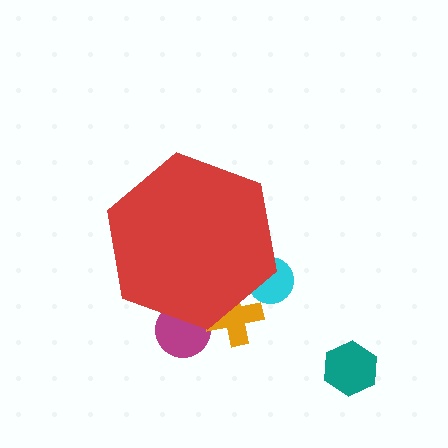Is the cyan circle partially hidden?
Yes, the cyan circle is partially hidden behind the red hexagon.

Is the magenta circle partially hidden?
Yes, the magenta circle is partially hidden behind the red hexagon.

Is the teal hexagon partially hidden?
No, the teal hexagon is fully visible.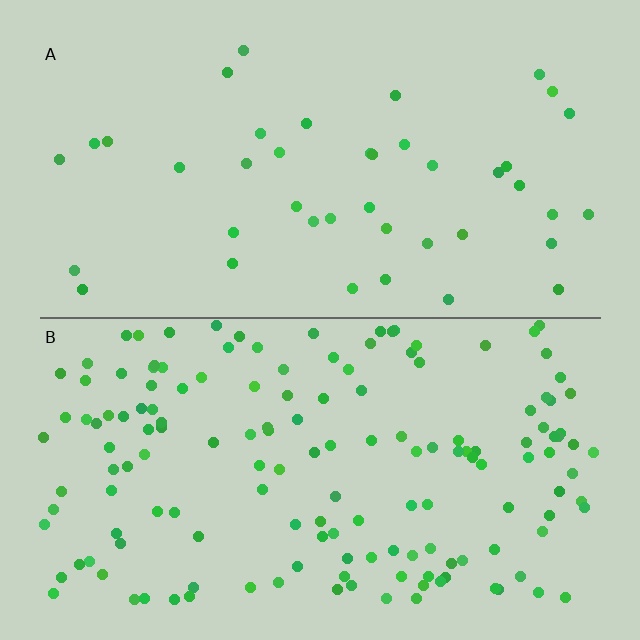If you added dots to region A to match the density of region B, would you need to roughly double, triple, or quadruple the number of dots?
Approximately quadruple.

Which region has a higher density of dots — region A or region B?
B (the bottom).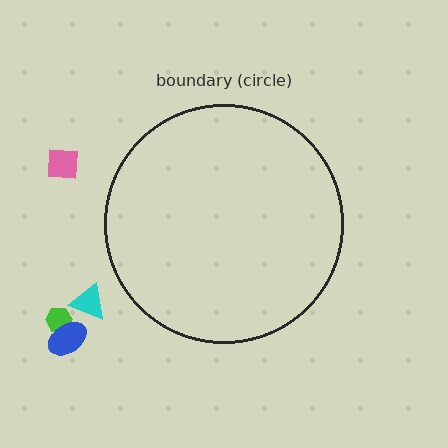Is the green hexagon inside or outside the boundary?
Outside.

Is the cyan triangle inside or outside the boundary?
Outside.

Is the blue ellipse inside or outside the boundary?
Outside.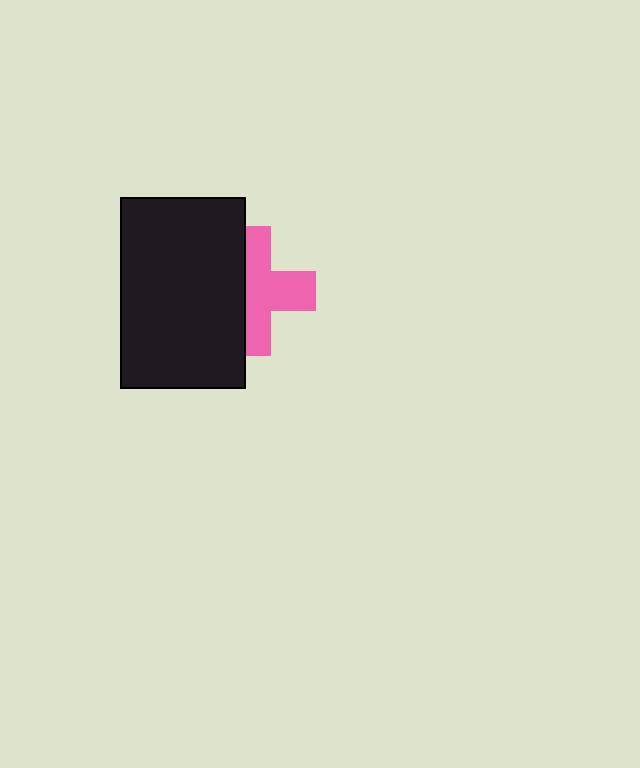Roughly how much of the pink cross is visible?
About half of it is visible (roughly 58%).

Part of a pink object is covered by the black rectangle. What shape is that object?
It is a cross.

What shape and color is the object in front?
The object in front is a black rectangle.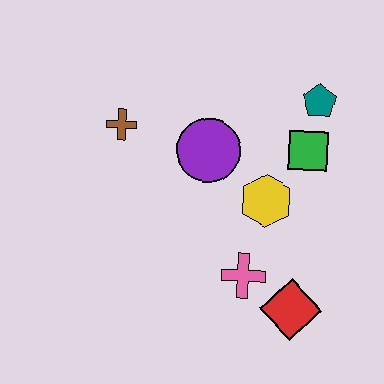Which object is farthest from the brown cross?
The red diamond is farthest from the brown cross.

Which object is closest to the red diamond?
The pink cross is closest to the red diamond.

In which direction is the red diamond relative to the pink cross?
The red diamond is to the right of the pink cross.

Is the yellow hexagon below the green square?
Yes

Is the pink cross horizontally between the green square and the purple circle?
Yes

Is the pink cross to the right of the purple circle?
Yes